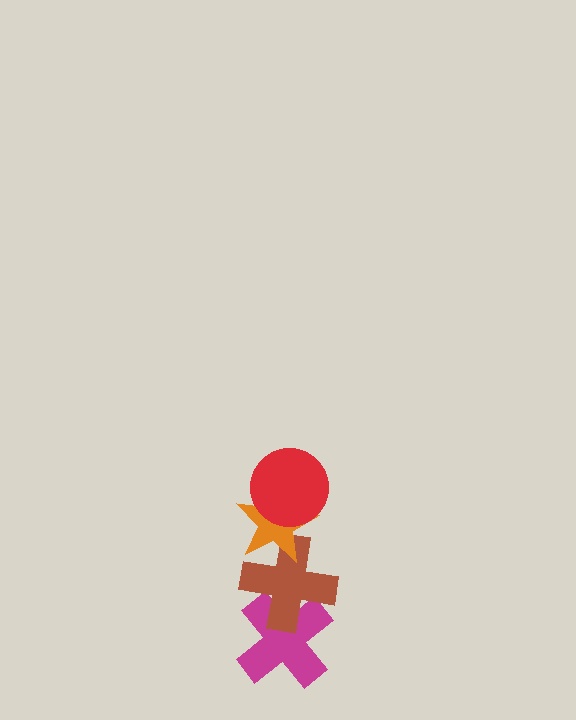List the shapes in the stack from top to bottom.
From top to bottom: the red circle, the orange star, the brown cross, the magenta cross.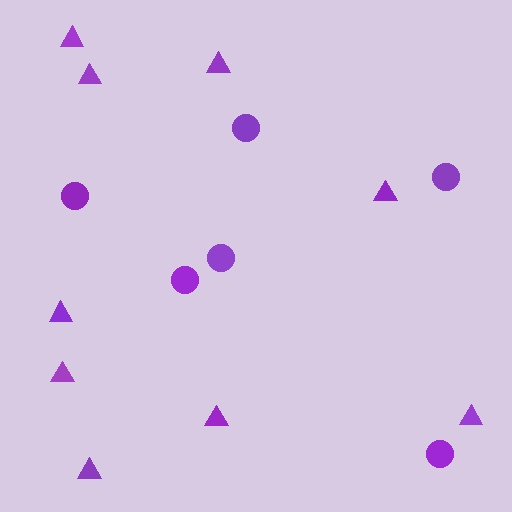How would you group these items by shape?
There are 2 groups: one group of triangles (9) and one group of circles (6).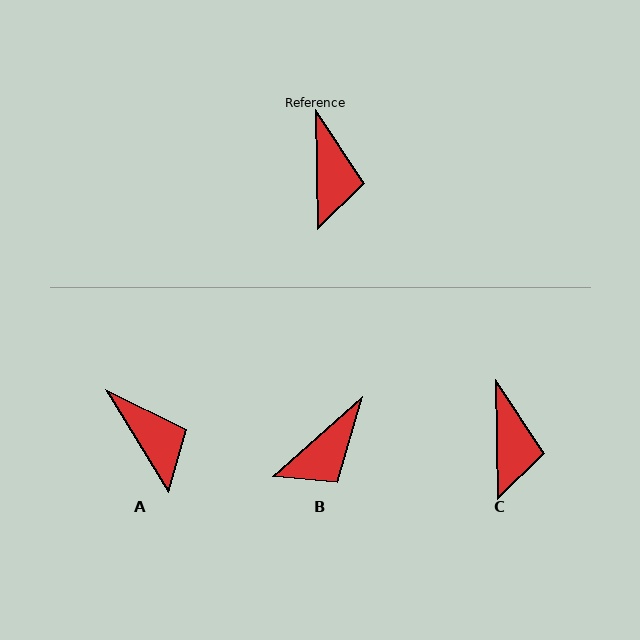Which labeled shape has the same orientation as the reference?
C.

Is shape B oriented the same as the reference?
No, it is off by about 49 degrees.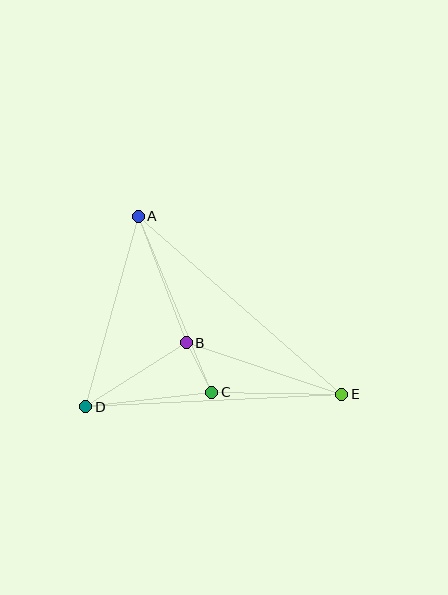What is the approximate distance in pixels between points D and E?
The distance between D and E is approximately 256 pixels.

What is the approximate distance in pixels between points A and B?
The distance between A and B is approximately 135 pixels.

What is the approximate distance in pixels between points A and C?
The distance between A and C is approximately 191 pixels.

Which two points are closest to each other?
Points B and C are closest to each other.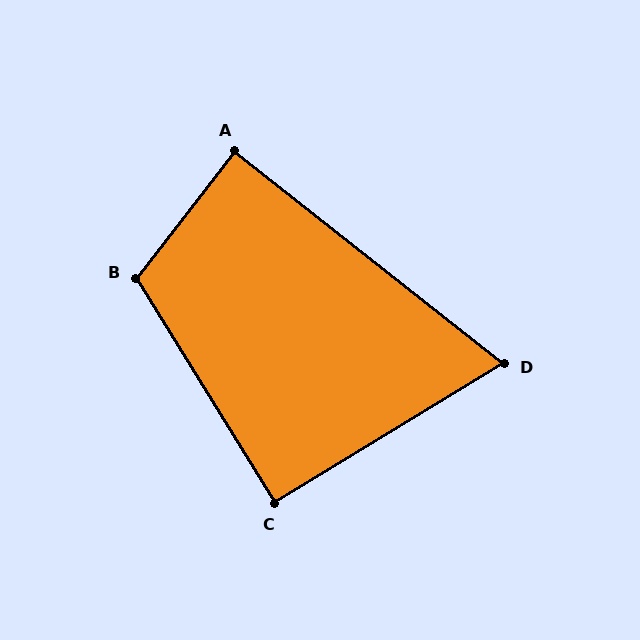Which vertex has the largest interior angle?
B, at approximately 110 degrees.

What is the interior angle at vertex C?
Approximately 90 degrees (approximately right).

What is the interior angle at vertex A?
Approximately 90 degrees (approximately right).